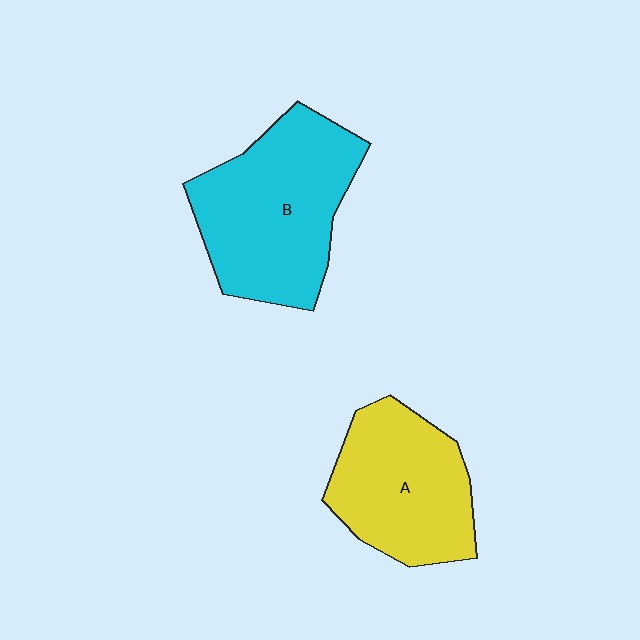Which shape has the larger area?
Shape B (cyan).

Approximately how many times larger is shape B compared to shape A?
Approximately 1.3 times.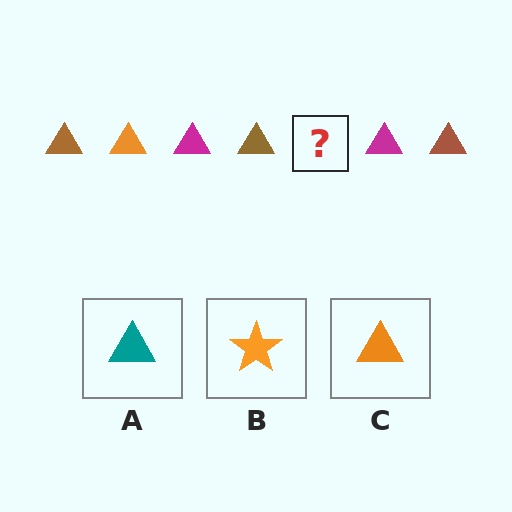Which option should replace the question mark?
Option C.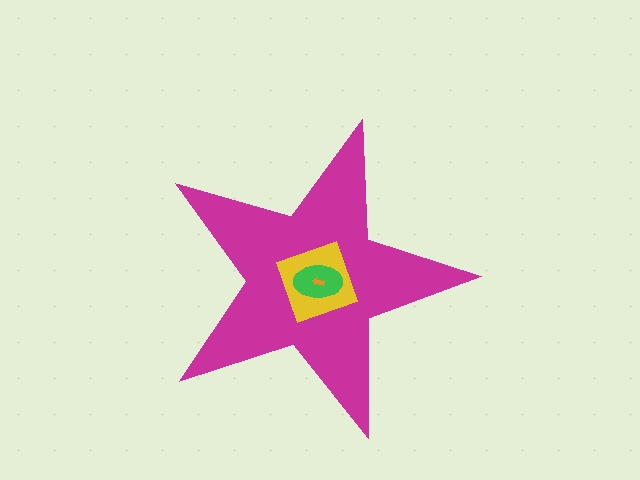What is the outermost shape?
The magenta star.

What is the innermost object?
The orange arrow.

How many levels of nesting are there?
4.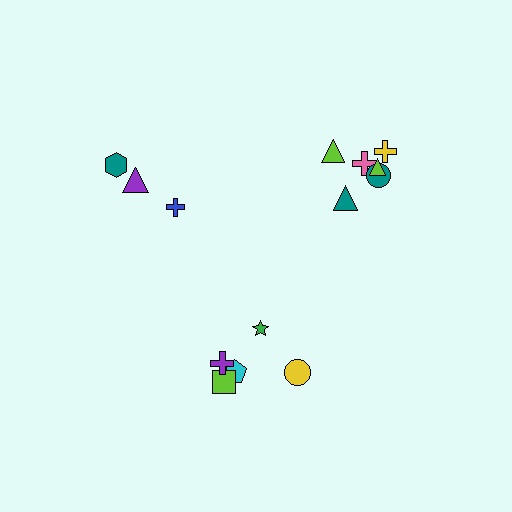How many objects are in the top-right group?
There are 6 objects.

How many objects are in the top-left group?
There are 3 objects.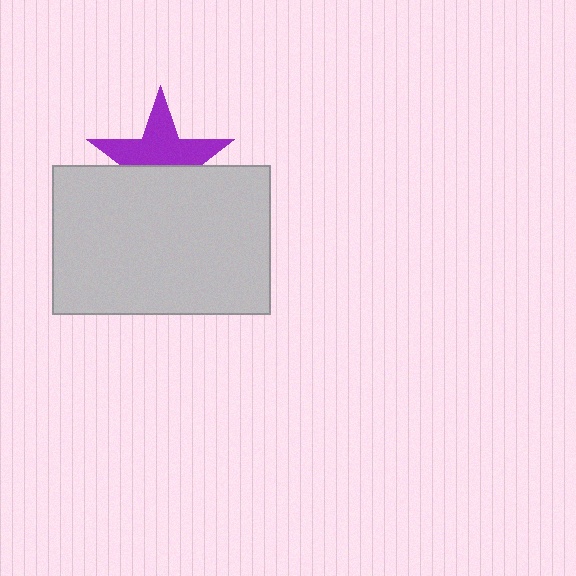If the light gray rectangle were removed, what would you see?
You would see the complete purple star.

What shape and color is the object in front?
The object in front is a light gray rectangle.